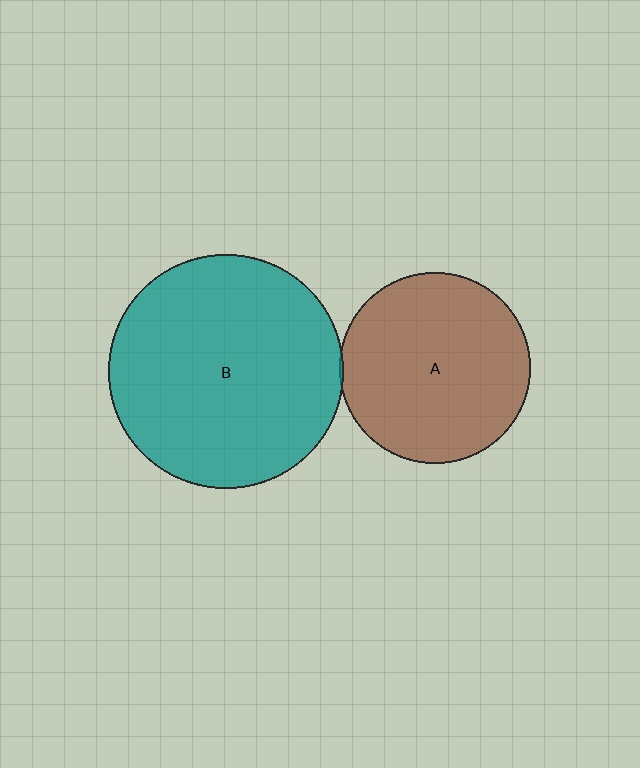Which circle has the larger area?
Circle B (teal).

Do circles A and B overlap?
Yes.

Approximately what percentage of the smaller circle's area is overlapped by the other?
Approximately 5%.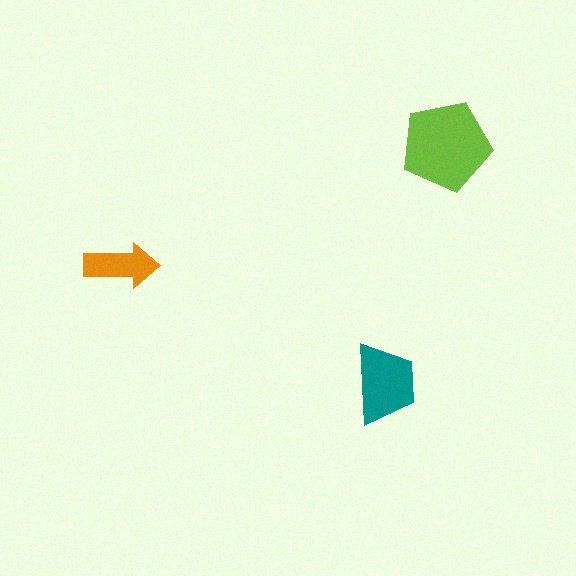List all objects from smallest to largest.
The orange arrow, the teal trapezoid, the lime pentagon.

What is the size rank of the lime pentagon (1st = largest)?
1st.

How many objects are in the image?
There are 3 objects in the image.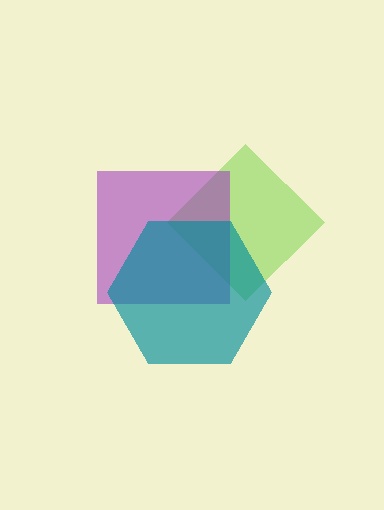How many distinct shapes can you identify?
There are 3 distinct shapes: a lime diamond, a purple square, a teal hexagon.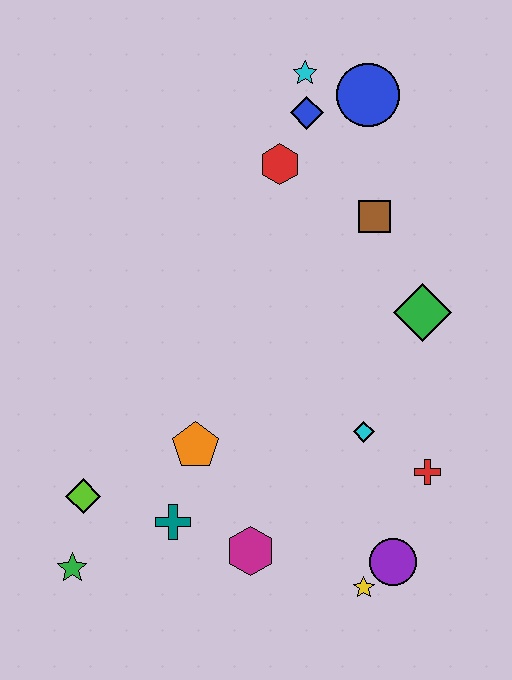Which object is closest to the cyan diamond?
The red cross is closest to the cyan diamond.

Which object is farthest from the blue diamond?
The green star is farthest from the blue diamond.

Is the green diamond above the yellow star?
Yes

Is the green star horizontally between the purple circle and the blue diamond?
No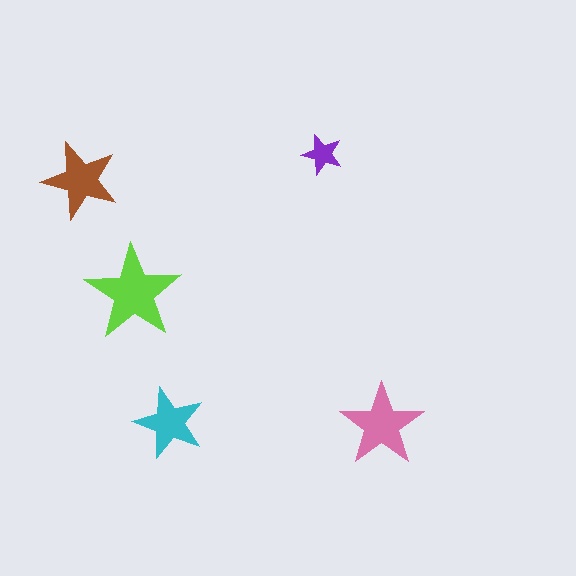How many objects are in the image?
There are 5 objects in the image.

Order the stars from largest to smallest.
the lime one, the pink one, the brown one, the cyan one, the purple one.